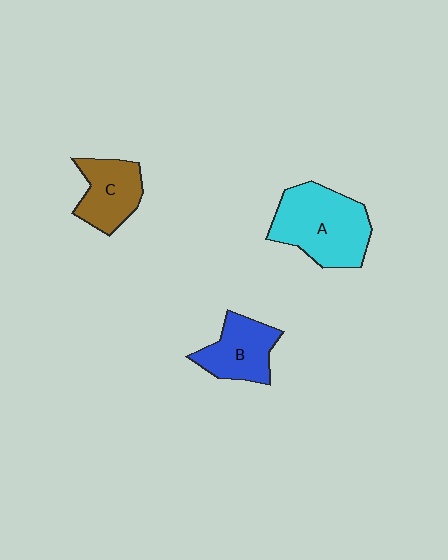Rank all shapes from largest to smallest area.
From largest to smallest: A (cyan), B (blue), C (brown).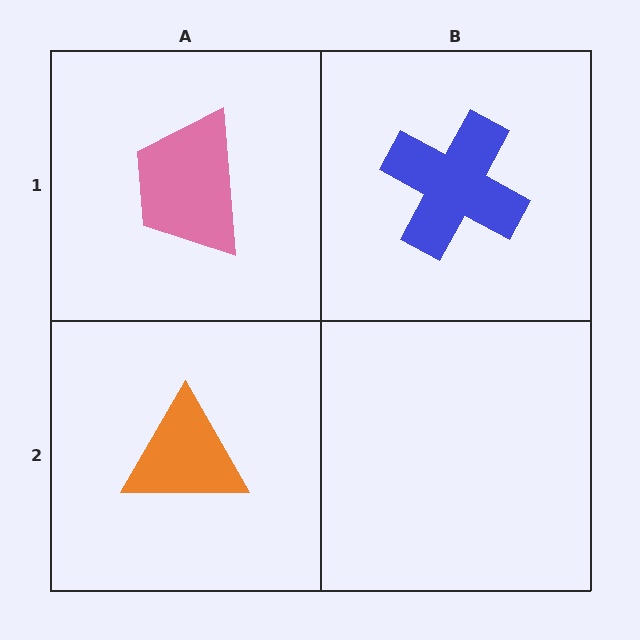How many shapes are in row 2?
1 shape.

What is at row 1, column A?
A pink trapezoid.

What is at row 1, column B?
A blue cross.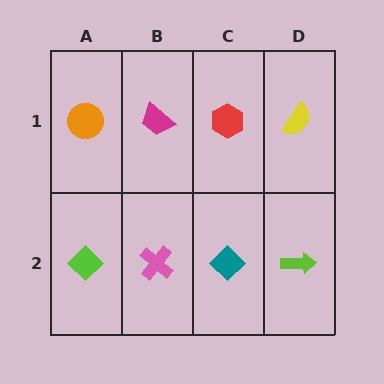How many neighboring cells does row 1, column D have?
2.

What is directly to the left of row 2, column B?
A lime diamond.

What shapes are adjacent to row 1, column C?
A teal diamond (row 2, column C), a magenta trapezoid (row 1, column B), a yellow semicircle (row 1, column D).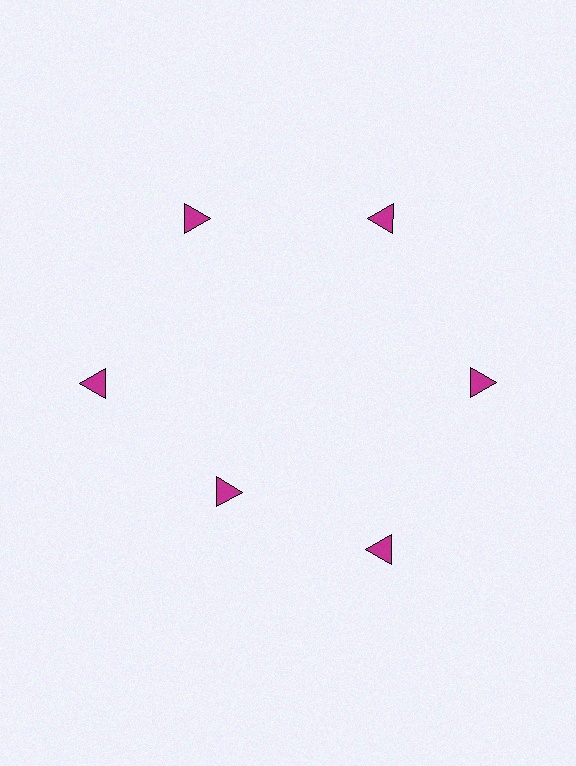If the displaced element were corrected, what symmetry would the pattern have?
It would have 6-fold rotational symmetry — the pattern would map onto itself every 60 degrees.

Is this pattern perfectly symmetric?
No. The 6 magenta triangles are arranged in a ring, but one element near the 7 o'clock position is pulled inward toward the center, breaking the 6-fold rotational symmetry.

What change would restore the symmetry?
The symmetry would be restored by moving it outward, back onto the ring so that all 6 triangles sit at equal angles and equal distance from the center.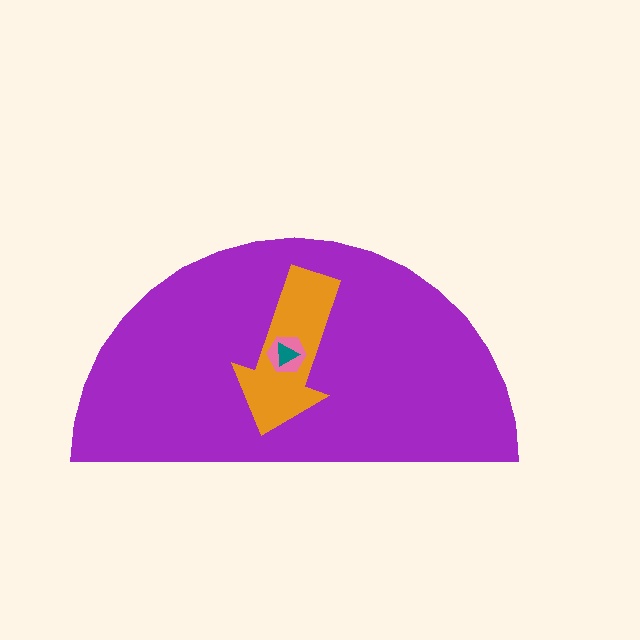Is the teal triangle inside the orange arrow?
Yes.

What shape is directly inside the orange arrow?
The pink hexagon.